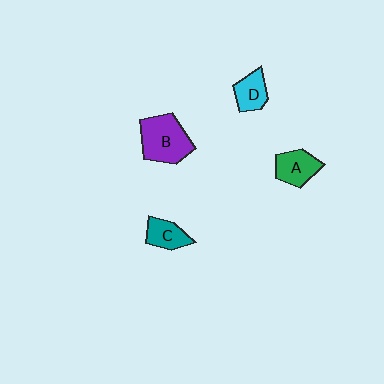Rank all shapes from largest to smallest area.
From largest to smallest: B (purple), A (green), D (cyan), C (teal).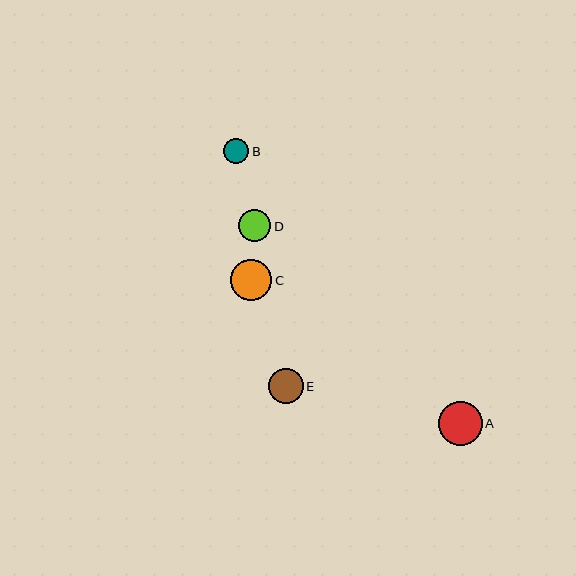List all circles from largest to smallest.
From largest to smallest: A, C, E, D, B.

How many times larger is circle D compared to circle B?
Circle D is approximately 1.3 times the size of circle B.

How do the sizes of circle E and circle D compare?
Circle E and circle D are approximately the same size.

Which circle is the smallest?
Circle B is the smallest with a size of approximately 25 pixels.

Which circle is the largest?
Circle A is the largest with a size of approximately 44 pixels.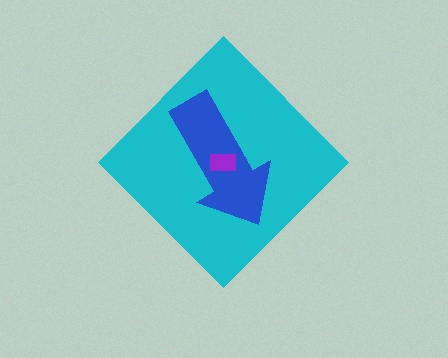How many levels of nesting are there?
3.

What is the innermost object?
The purple rectangle.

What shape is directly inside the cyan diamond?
The blue arrow.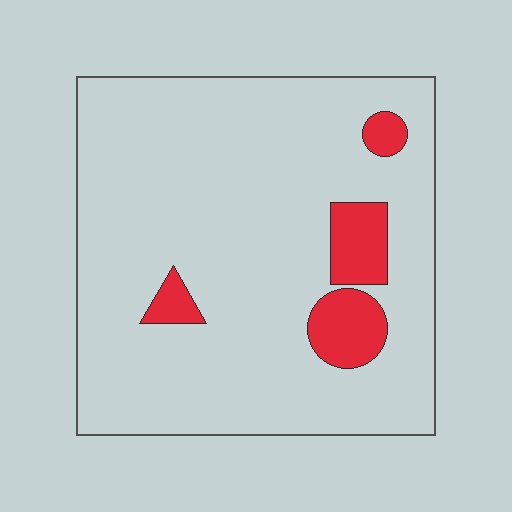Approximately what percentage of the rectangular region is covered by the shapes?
Approximately 10%.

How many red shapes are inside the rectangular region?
4.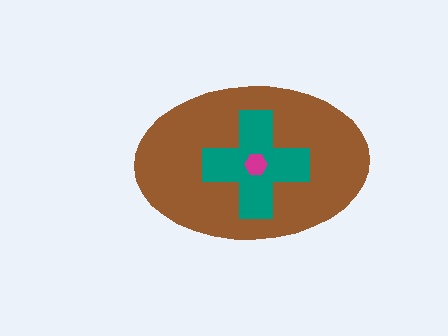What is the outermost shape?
The brown ellipse.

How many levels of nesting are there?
3.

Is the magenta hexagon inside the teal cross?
Yes.